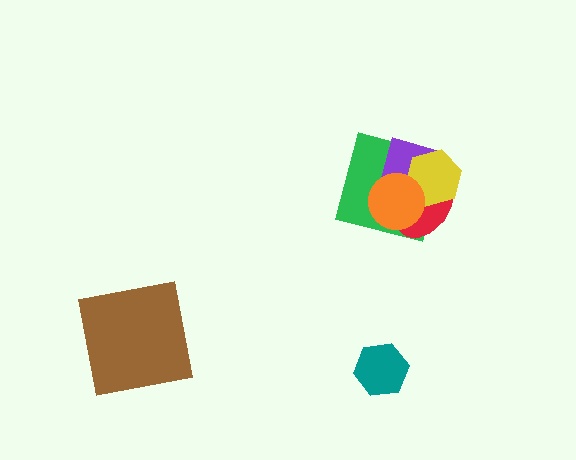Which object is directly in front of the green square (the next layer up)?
The red ellipse is directly in front of the green square.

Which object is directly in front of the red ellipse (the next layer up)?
The purple diamond is directly in front of the red ellipse.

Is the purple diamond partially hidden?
Yes, it is partially covered by another shape.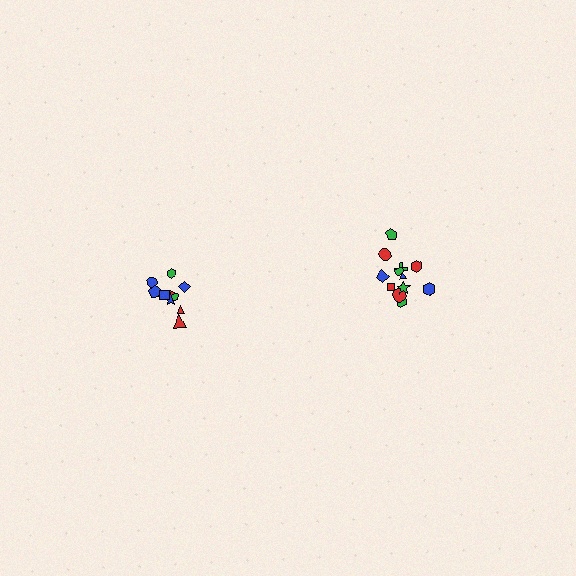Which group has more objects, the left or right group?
The right group.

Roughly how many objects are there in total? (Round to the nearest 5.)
Roughly 20 objects in total.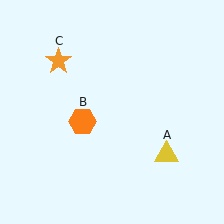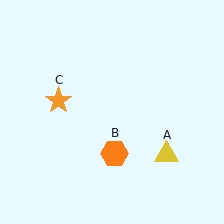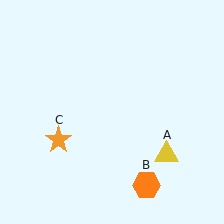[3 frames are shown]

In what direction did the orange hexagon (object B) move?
The orange hexagon (object B) moved down and to the right.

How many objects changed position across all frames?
2 objects changed position: orange hexagon (object B), orange star (object C).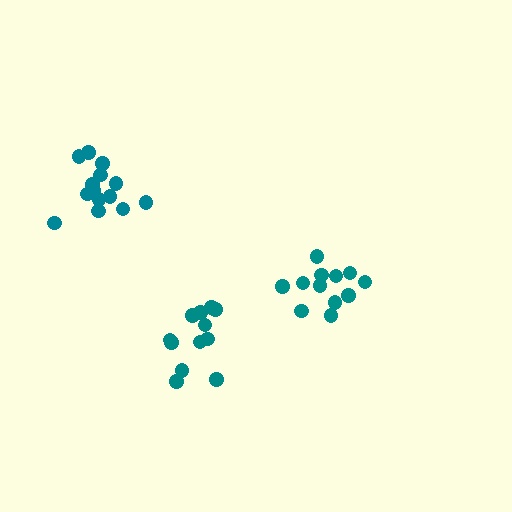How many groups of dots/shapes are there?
There are 3 groups.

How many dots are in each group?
Group 1: 14 dots, Group 2: 12 dots, Group 3: 12 dots (38 total).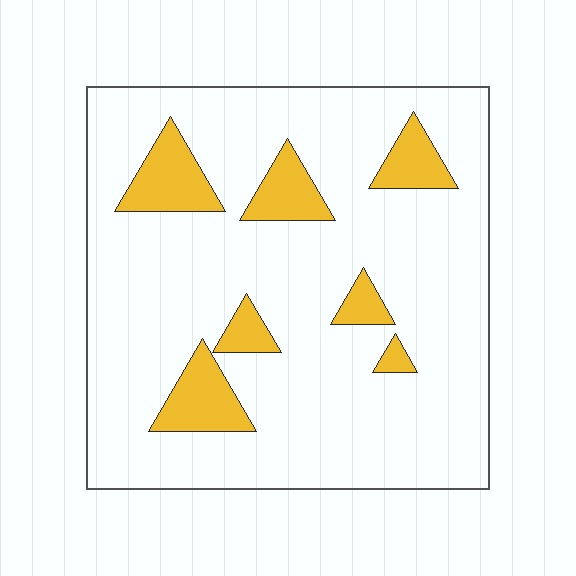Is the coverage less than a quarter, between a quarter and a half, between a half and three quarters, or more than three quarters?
Less than a quarter.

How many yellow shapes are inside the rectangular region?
7.